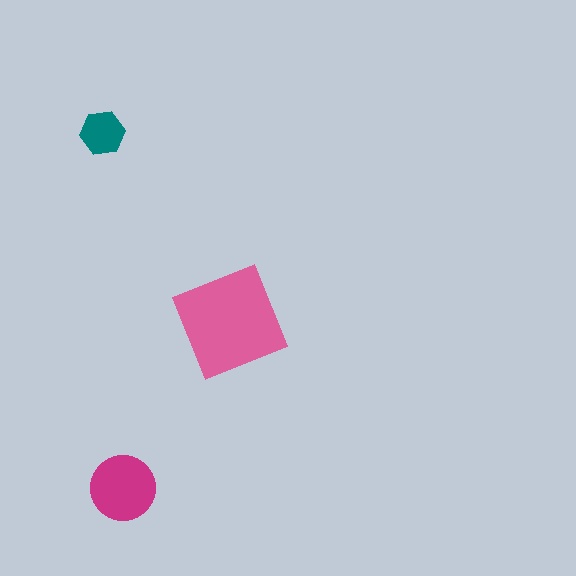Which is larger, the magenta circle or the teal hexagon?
The magenta circle.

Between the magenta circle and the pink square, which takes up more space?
The pink square.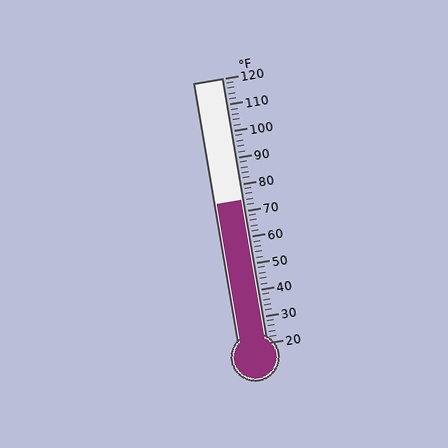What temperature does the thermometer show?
The thermometer shows approximately 74°F.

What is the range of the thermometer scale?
The thermometer scale ranges from 20°F to 120°F.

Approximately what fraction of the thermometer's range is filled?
The thermometer is filled to approximately 55% of its range.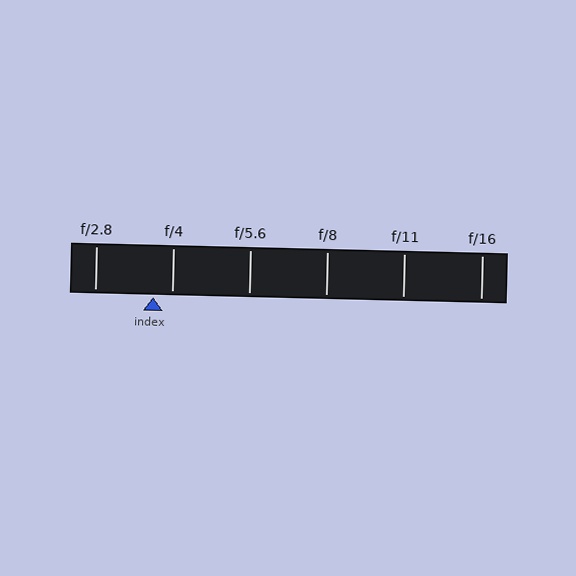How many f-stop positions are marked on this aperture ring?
There are 6 f-stop positions marked.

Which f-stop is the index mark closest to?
The index mark is closest to f/4.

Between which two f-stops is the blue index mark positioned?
The index mark is between f/2.8 and f/4.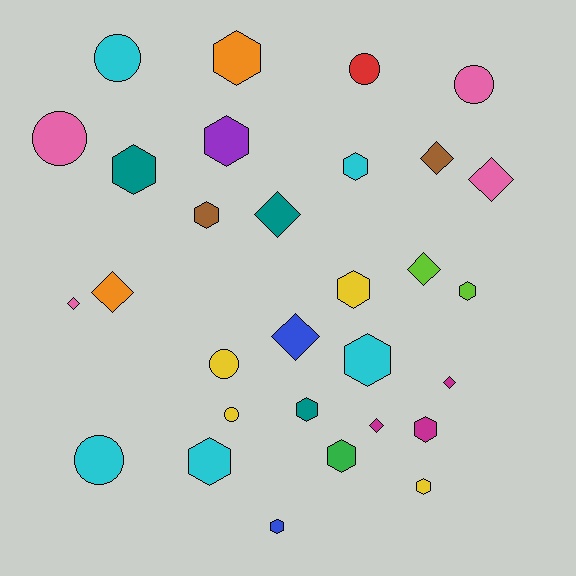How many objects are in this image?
There are 30 objects.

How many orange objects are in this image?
There are 2 orange objects.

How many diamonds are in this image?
There are 9 diamonds.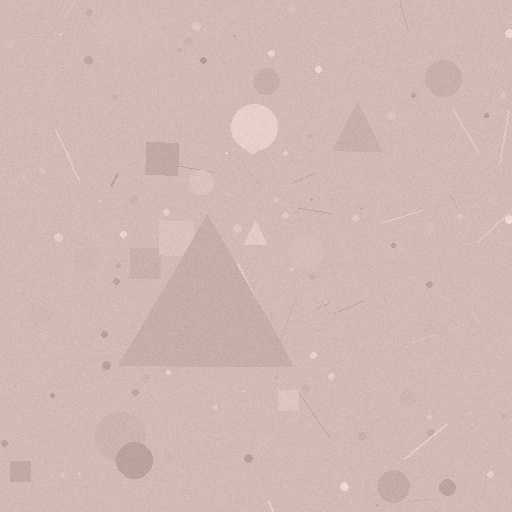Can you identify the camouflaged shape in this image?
The camouflaged shape is a triangle.